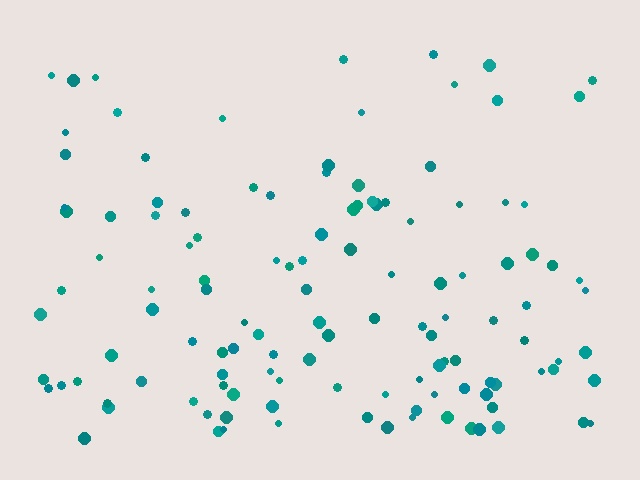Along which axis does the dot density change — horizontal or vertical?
Vertical.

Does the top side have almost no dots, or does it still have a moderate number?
Still a moderate number, just noticeably fewer than the bottom.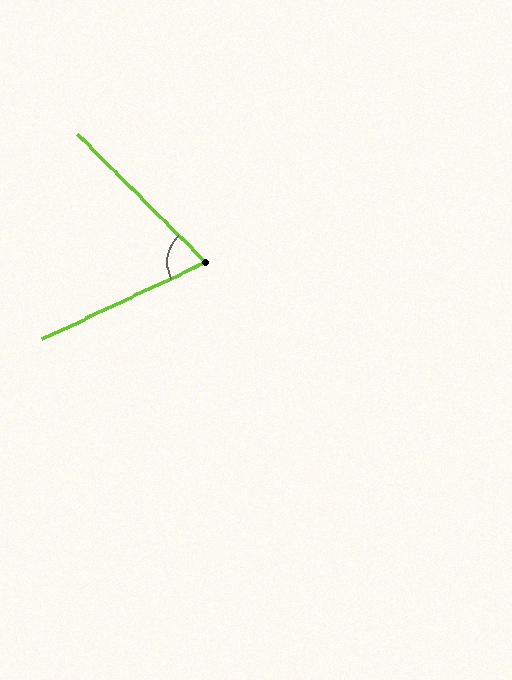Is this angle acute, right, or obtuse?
It is acute.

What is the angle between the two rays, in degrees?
Approximately 70 degrees.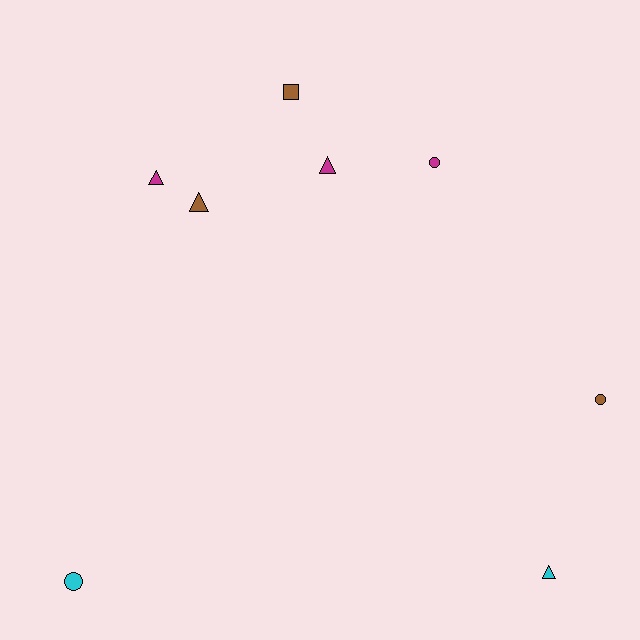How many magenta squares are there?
There are no magenta squares.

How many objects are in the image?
There are 8 objects.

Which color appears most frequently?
Brown, with 3 objects.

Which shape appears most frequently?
Triangle, with 4 objects.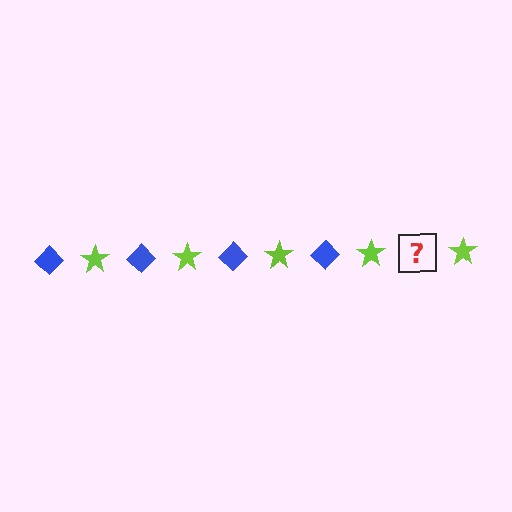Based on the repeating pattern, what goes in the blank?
The blank should be a blue diamond.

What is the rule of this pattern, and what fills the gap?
The rule is that the pattern alternates between blue diamond and lime star. The gap should be filled with a blue diamond.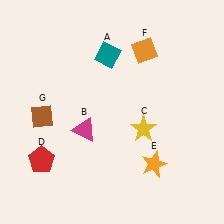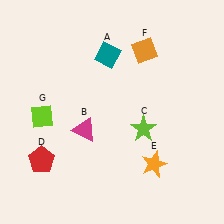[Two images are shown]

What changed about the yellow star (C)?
In Image 1, C is yellow. In Image 2, it changed to lime.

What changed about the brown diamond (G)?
In Image 1, G is brown. In Image 2, it changed to lime.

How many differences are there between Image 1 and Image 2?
There are 2 differences between the two images.